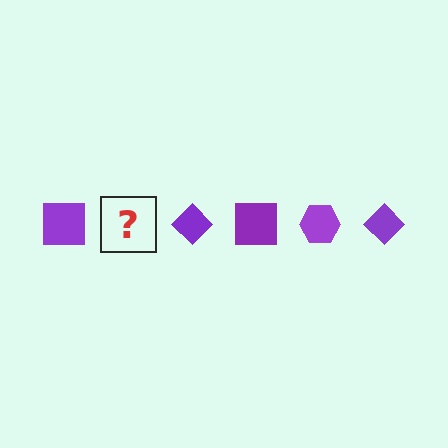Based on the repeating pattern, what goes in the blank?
The blank should be a purple hexagon.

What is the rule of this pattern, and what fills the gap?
The rule is that the pattern cycles through square, hexagon, diamond shapes in purple. The gap should be filled with a purple hexagon.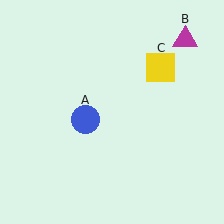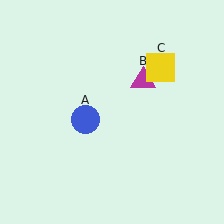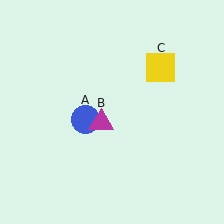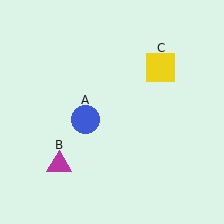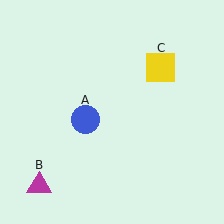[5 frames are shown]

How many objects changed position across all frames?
1 object changed position: magenta triangle (object B).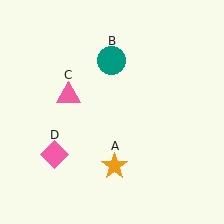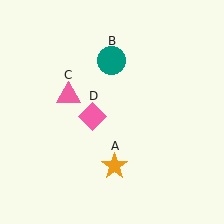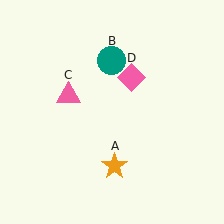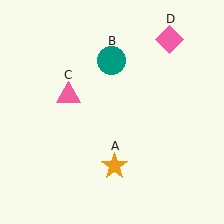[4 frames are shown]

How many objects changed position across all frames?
1 object changed position: pink diamond (object D).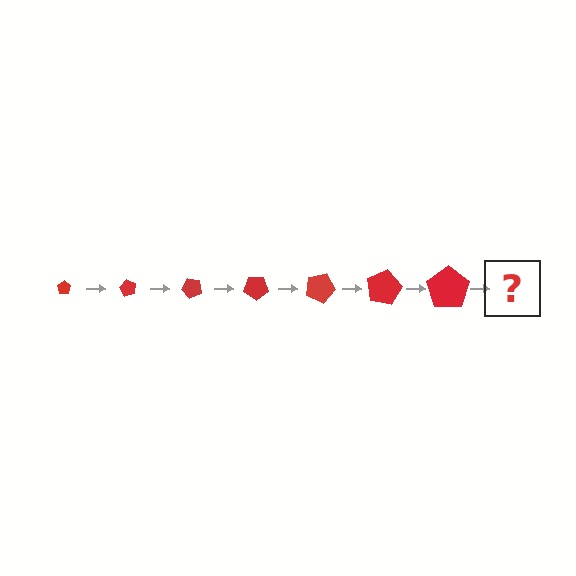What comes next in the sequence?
The next element should be a pentagon, larger than the previous one and rotated 420 degrees from the start.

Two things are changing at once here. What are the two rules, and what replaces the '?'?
The two rules are that the pentagon grows larger each step and it rotates 60 degrees each step. The '?' should be a pentagon, larger than the previous one and rotated 420 degrees from the start.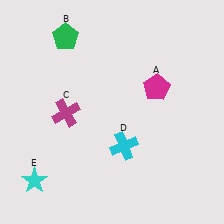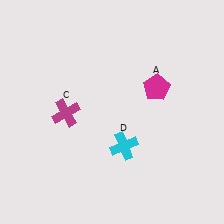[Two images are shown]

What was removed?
The cyan star (E), the green pentagon (B) were removed in Image 2.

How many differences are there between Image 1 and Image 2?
There are 2 differences between the two images.